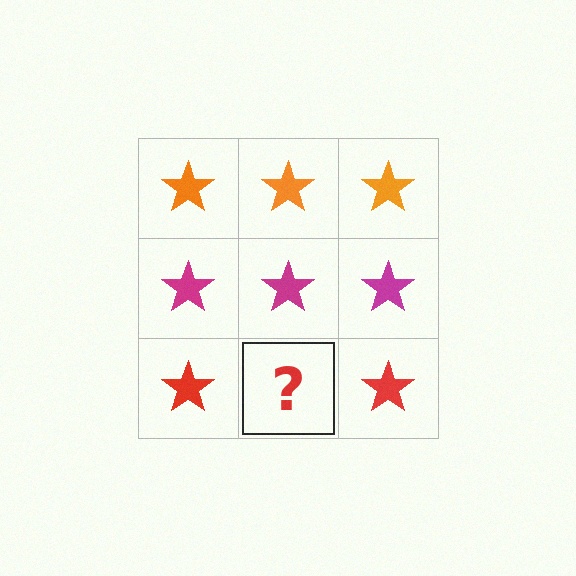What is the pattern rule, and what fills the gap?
The rule is that each row has a consistent color. The gap should be filled with a red star.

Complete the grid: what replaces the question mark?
The question mark should be replaced with a red star.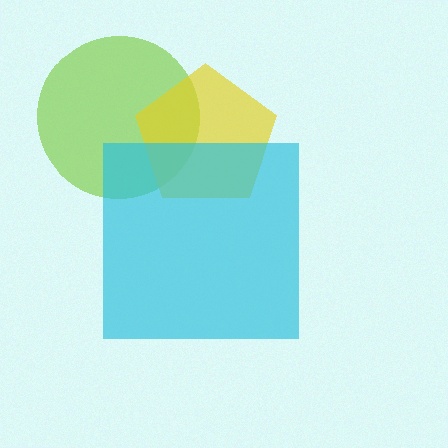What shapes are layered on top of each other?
The layered shapes are: a lime circle, a yellow pentagon, a cyan square.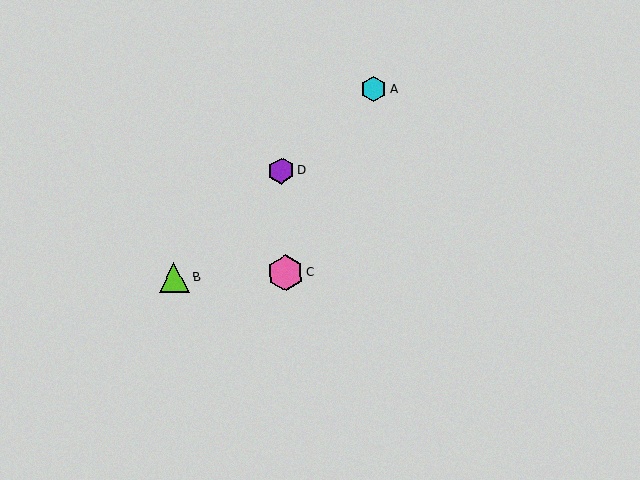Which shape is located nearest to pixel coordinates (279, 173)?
The purple hexagon (labeled D) at (281, 171) is nearest to that location.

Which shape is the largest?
The pink hexagon (labeled C) is the largest.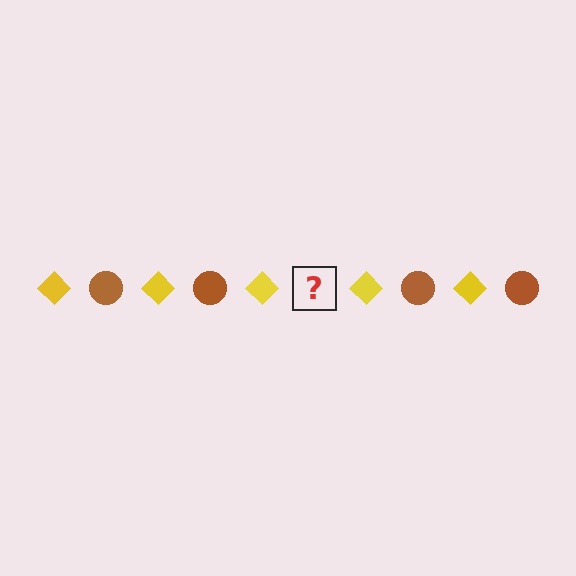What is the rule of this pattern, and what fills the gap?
The rule is that the pattern alternates between yellow diamond and brown circle. The gap should be filled with a brown circle.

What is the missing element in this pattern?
The missing element is a brown circle.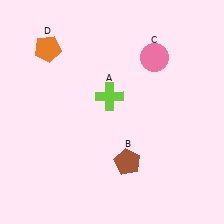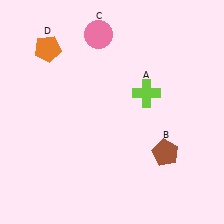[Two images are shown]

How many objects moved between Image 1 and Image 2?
3 objects moved between the two images.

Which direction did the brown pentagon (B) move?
The brown pentagon (B) moved right.